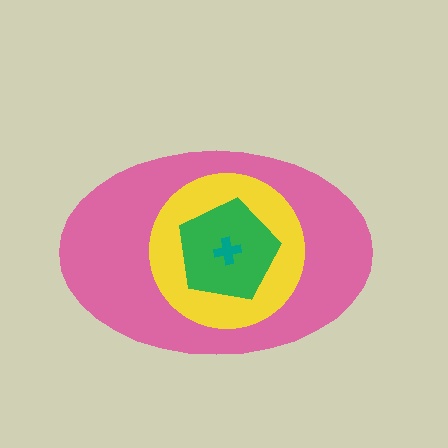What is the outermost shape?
The pink ellipse.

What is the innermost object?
The teal cross.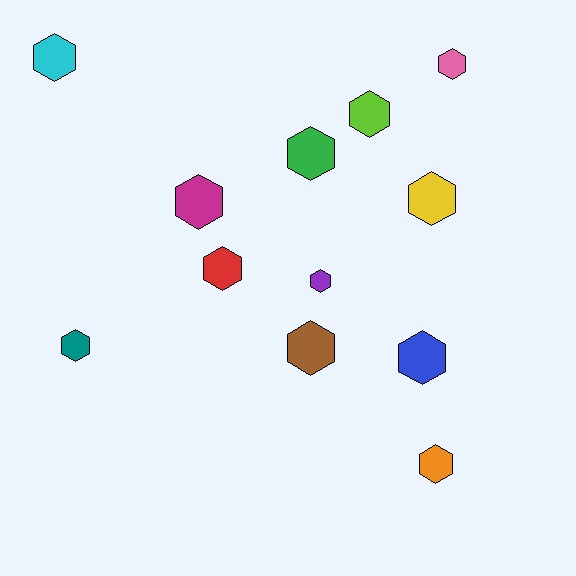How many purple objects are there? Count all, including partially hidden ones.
There is 1 purple object.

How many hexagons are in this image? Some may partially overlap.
There are 12 hexagons.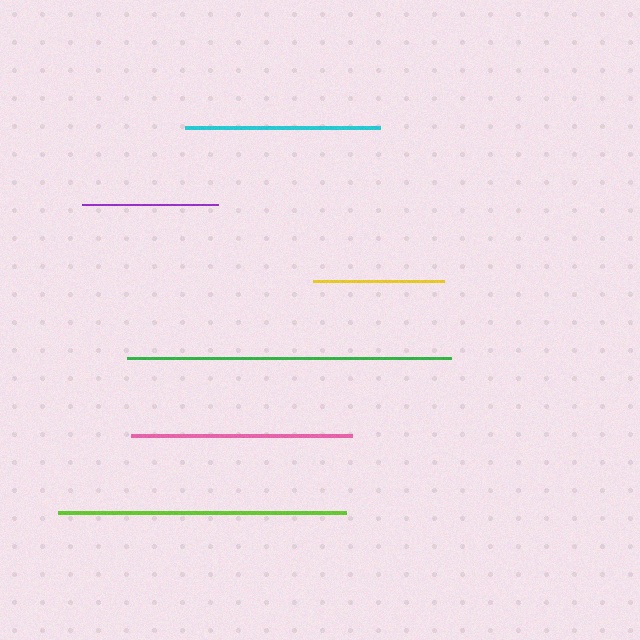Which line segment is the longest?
The green line is the longest at approximately 324 pixels.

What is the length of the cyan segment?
The cyan segment is approximately 195 pixels long.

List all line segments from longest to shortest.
From longest to shortest: green, lime, pink, cyan, purple, yellow.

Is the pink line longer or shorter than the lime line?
The lime line is longer than the pink line.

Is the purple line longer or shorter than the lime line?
The lime line is longer than the purple line.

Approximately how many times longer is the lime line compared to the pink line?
The lime line is approximately 1.3 times the length of the pink line.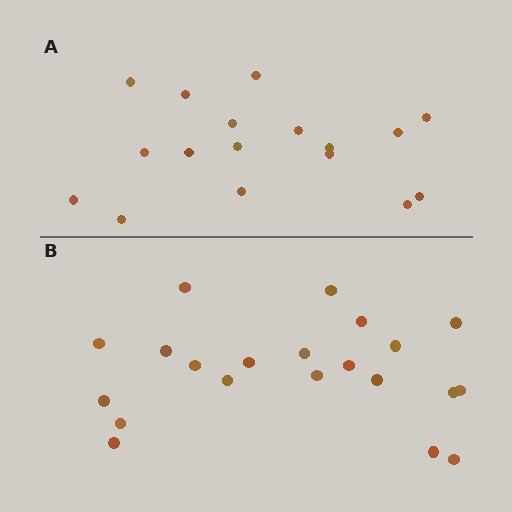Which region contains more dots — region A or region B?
Region B (the bottom region) has more dots.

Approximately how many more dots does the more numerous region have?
Region B has about 4 more dots than region A.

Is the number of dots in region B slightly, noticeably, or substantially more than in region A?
Region B has only slightly more — the two regions are fairly close. The ratio is roughly 1.2 to 1.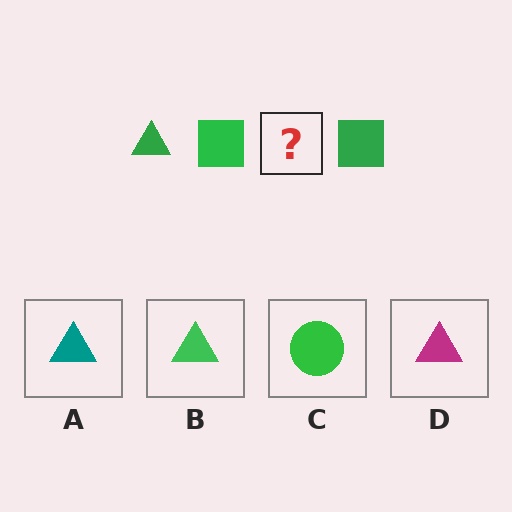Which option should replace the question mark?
Option B.